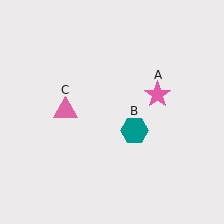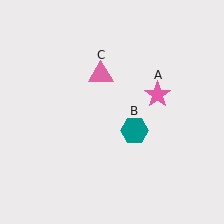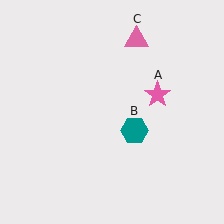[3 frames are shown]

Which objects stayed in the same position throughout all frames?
Pink star (object A) and teal hexagon (object B) remained stationary.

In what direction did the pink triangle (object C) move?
The pink triangle (object C) moved up and to the right.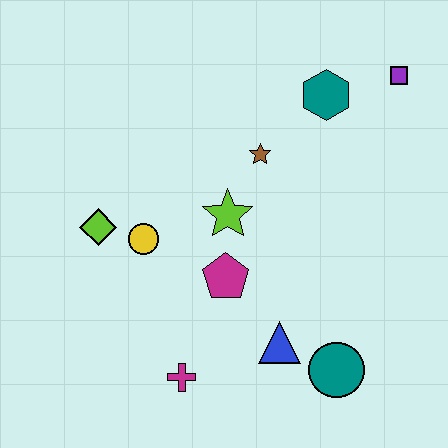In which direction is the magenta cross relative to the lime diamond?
The magenta cross is below the lime diamond.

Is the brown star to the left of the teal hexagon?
Yes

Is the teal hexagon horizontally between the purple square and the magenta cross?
Yes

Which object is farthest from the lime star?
The purple square is farthest from the lime star.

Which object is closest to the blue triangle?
The teal circle is closest to the blue triangle.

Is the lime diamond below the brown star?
Yes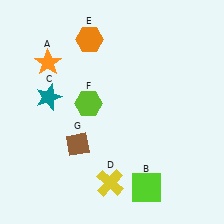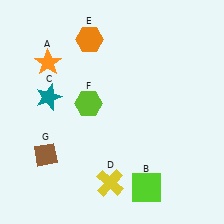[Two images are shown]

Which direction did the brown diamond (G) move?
The brown diamond (G) moved left.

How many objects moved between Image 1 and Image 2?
1 object moved between the two images.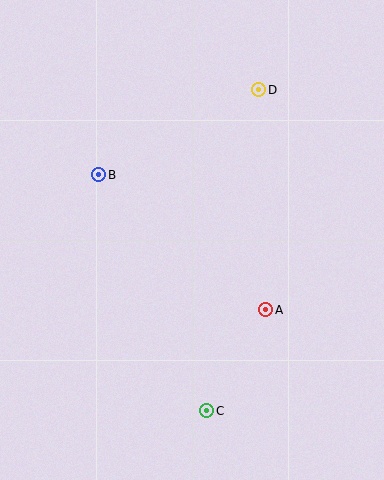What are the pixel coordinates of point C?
Point C is at (207, 411).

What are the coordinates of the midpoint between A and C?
The midpoint between A and C is at (236, 360).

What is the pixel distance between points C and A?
The distance between C and A is 117 pixels.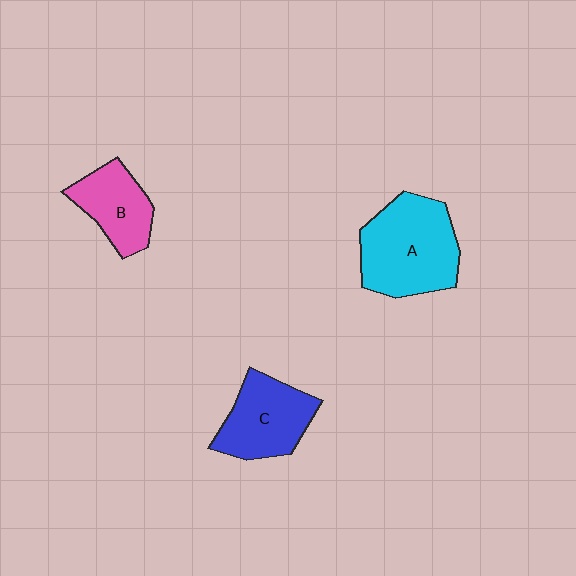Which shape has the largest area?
Shape A (cyan).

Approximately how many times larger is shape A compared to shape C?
Approximately 1.4 times.